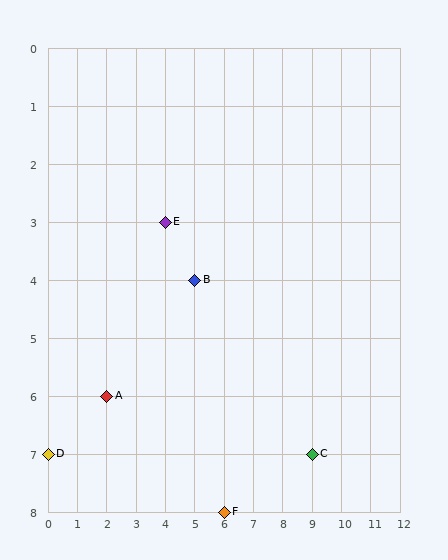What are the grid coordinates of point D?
Point D is at grid coordinates (0, 7).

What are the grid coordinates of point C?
Point C is at grid coordinates (9, 7).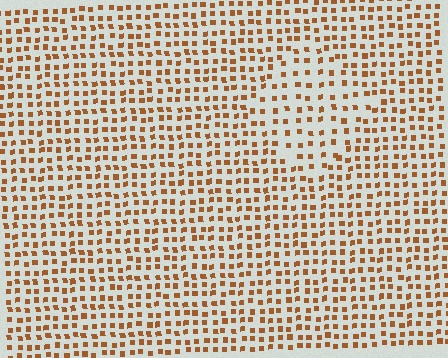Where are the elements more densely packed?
The elements are more densely packed outside the diamond boundary.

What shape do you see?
I see a diamond.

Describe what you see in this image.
The image contains small brown elements arranged at two different densities. A diamond-shaped region is visible where the elements are less densely packed than the surrounding area.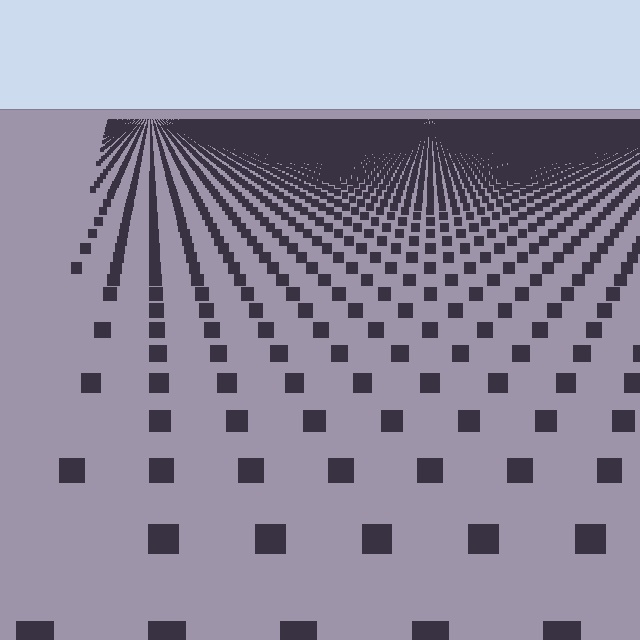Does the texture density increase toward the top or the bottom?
Density increases toward the top.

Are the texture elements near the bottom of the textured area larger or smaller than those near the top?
Larger. Near the bottom, elements are closer to the viewer and appear at a bigger on-screen size.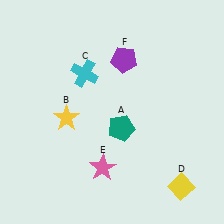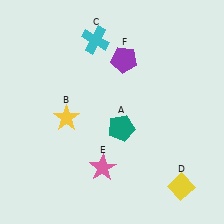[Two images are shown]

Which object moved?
The cyan cross (C) moved up.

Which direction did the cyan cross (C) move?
The cyan cross (C) moved up.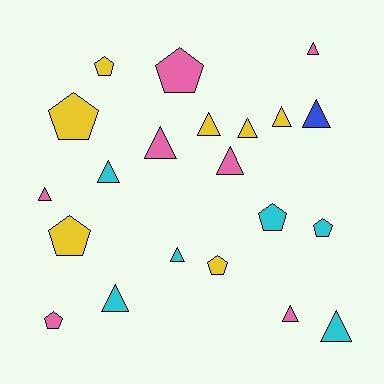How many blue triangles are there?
There is 1 blue triangle.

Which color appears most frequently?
Pink, with 7 objects.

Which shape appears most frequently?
Triangle, with 13 objects.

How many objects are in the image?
There are 21 objects.